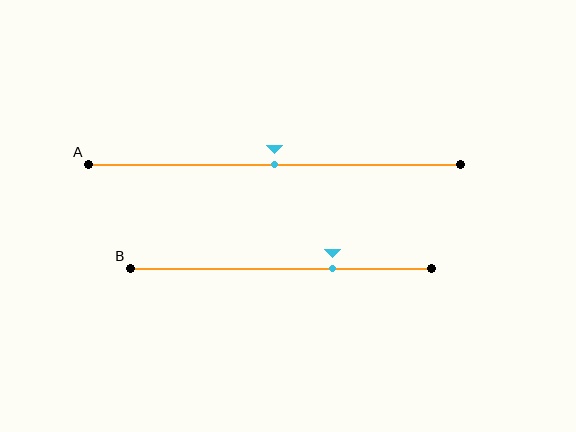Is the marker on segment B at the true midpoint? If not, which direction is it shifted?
No, the marker on segment B is shifted to the right by about 17% of the segment length.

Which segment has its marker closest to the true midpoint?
Segment A has its marker closest to the true midpoint.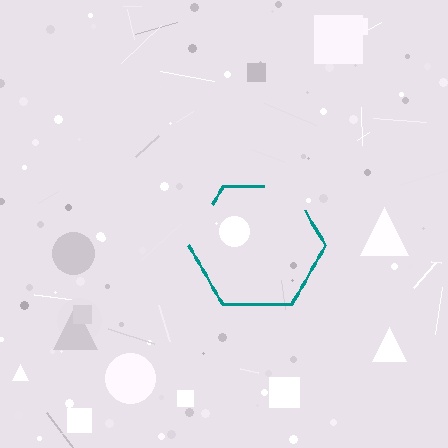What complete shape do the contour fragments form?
The contour fragments form a hexagon.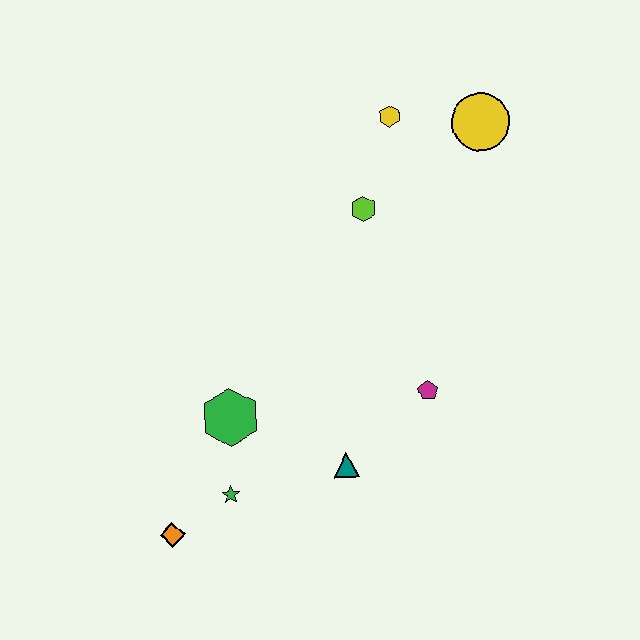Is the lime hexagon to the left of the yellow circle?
Yes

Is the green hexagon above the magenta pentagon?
No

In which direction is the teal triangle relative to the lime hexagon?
The teal triangle is below the lime hexagon.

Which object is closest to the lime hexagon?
The yellow hexagon is closest to the lime hexagon.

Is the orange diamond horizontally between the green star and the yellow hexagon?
No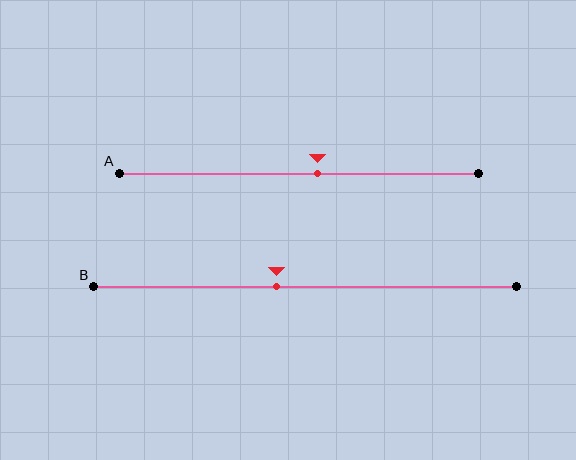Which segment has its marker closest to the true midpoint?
Segment A has its marker closest to the true midpoint.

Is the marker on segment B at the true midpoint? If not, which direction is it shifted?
No, the marker on segment B is shifted to the left by about 7% of the segment length.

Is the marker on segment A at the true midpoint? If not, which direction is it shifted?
No, the marker on segment A is shifted to the right by about 5% of the segment length.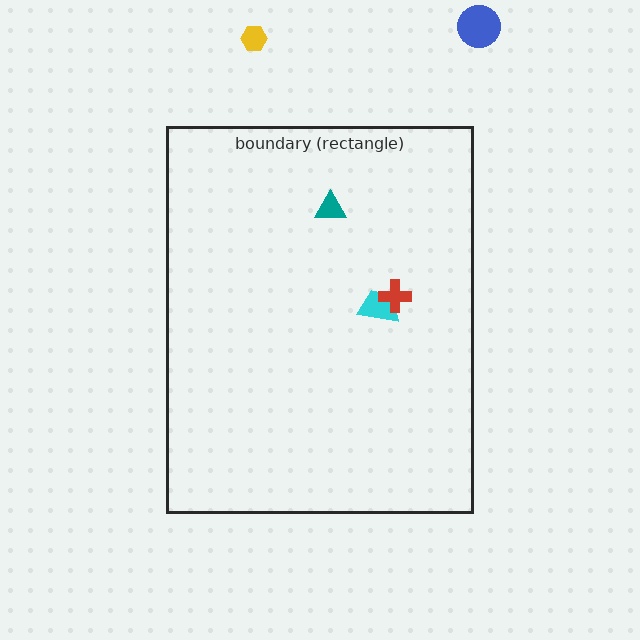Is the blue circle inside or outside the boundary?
Outside.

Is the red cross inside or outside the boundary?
Inside.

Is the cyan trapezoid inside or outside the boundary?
Inside.